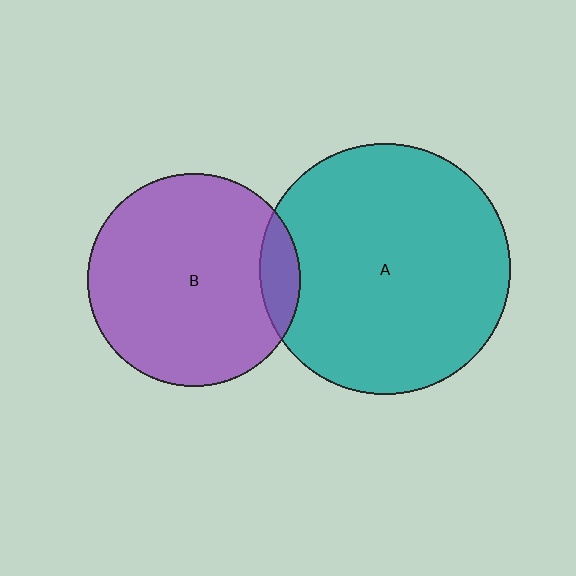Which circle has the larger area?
Circle A (teal).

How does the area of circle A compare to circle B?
Approximately 1.4 times.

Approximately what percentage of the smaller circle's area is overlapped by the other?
Approximately 10%.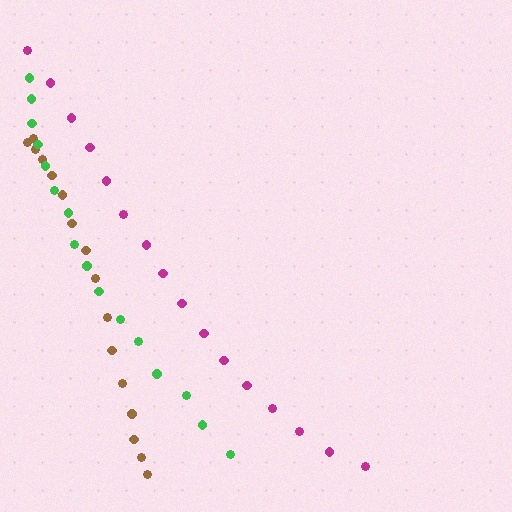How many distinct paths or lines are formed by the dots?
There are 3 distinct paths.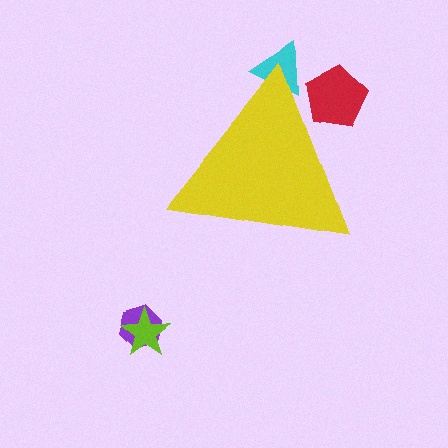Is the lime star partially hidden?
No, the lime star is fully visible.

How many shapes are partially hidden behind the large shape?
2 shapes are partially hidden.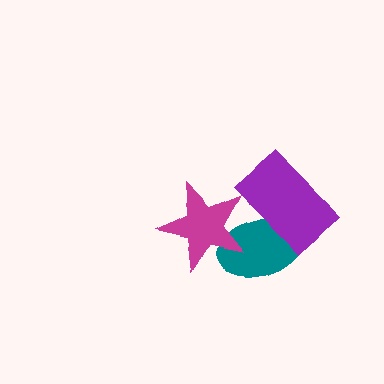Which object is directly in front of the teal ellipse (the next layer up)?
The magenta star is directly in front of the teal ellipse.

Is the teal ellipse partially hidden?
Yes, it is partially covered by another shape.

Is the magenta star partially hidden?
No, no other shape covers it.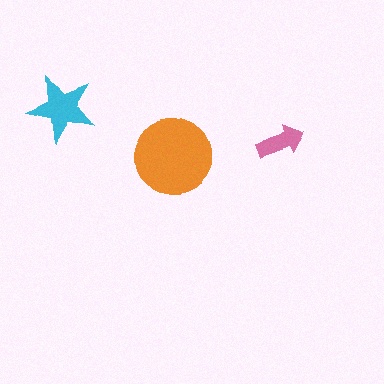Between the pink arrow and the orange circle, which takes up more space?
The orange circle.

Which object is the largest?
The orange circle.